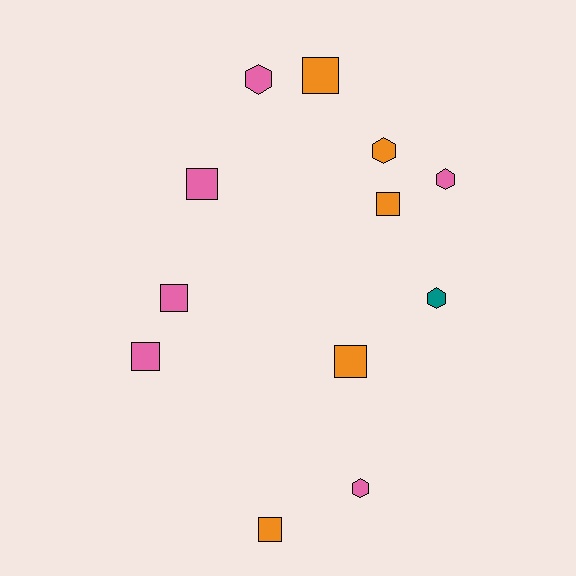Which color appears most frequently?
Pink, with 6 objects.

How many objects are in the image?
There are 12 objects.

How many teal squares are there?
There are no teal squares.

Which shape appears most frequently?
Square, with 7 objects.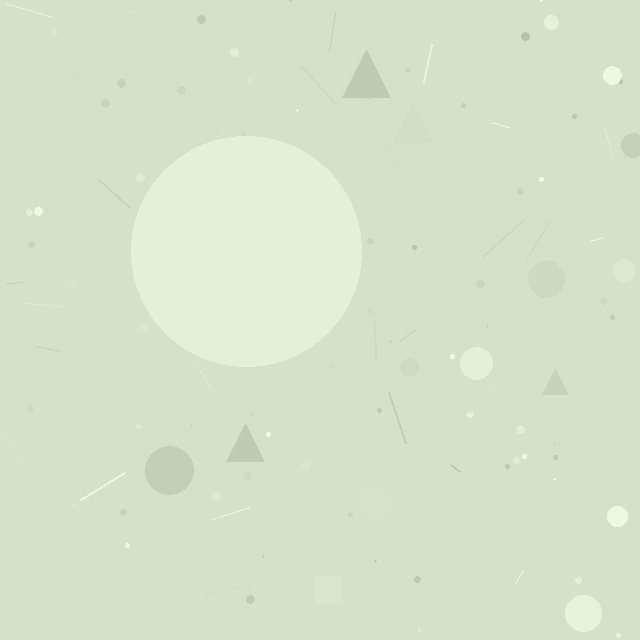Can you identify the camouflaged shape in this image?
The camouflaged shape is a circle.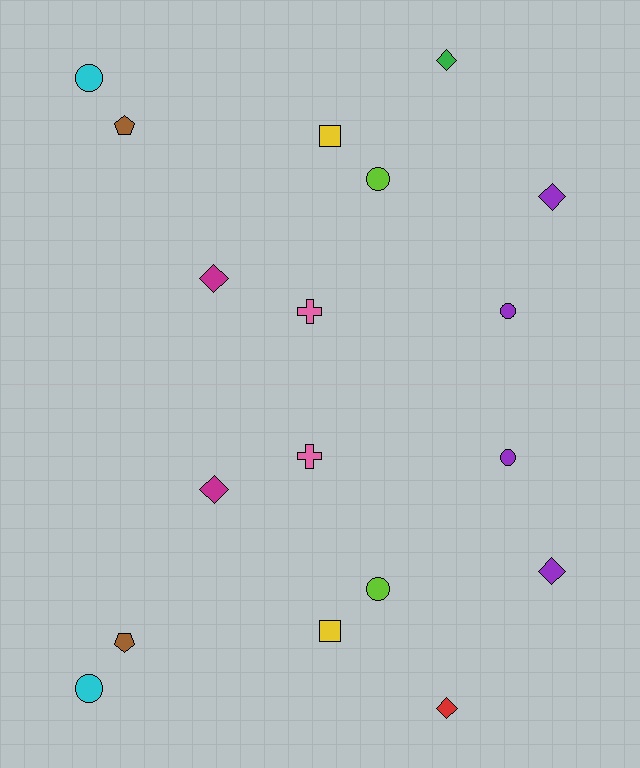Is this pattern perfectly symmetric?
No, the pattern is not perfectly symmetric. The red diamond on the bottom side breaks the symmetry — its mirror counterpart is green.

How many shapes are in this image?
There are 18 shapes in this image.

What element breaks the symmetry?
The red diamond on the bottom side breaks the symmetry — its mirror counterpart is green.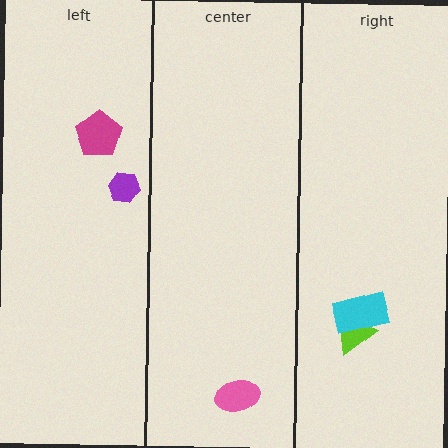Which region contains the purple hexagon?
The left region.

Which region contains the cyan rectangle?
The right region.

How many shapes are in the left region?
2.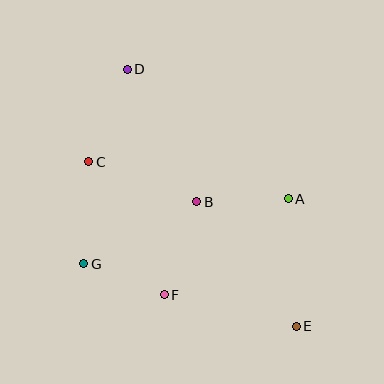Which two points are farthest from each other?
Points D and E are farthest from each other.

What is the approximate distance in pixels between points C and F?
The distance between C and F is approximately 153 pixels.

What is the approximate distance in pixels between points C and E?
The distance between C and E is approximately 265 pixels.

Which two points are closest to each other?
Points F and G are closest to each other.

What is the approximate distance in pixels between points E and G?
The distance between E and G is approximately 222 pixels.